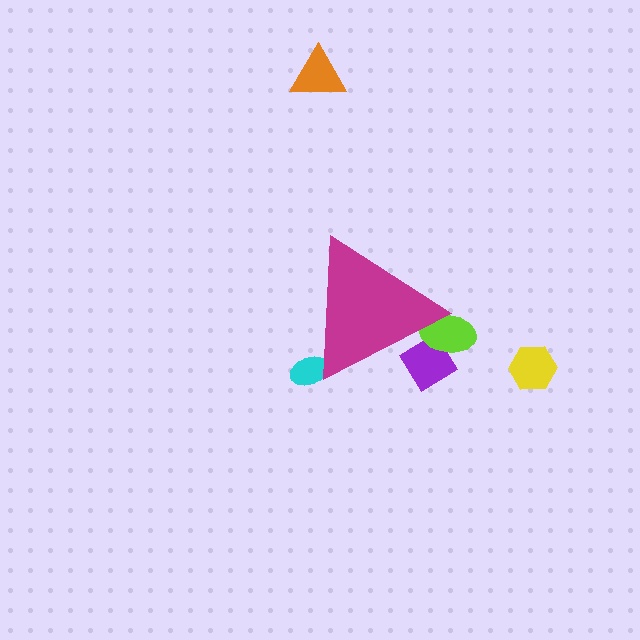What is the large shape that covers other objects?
A magenta triangle.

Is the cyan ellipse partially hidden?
Yes, the cyan ellipse is partially hidden behind the magenta triangle.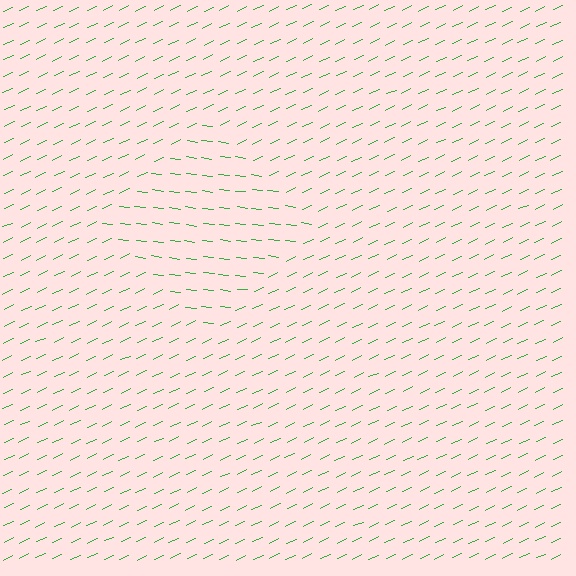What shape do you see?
I see a diamond.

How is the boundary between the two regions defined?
The boundary is defined purely by a change in line orientation (approximately 32 degrees difference). All lines are the same color and thickness.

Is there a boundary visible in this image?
Yes, there is a texture boundary formed by a change in line orientation.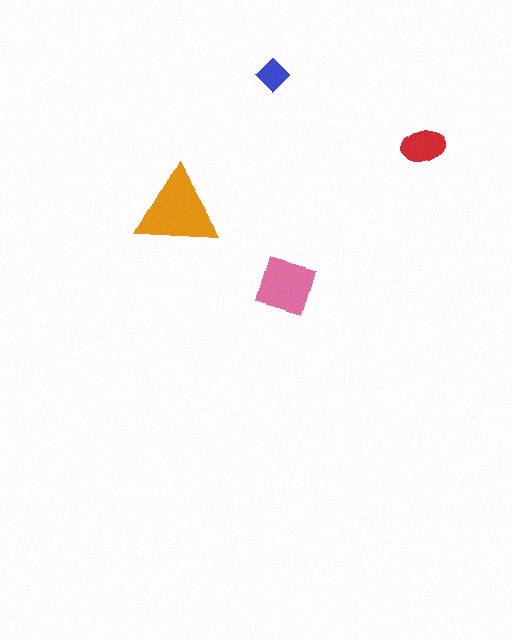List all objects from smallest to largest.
The blue diamond, the red ellipse, the pink square, the orange triangle.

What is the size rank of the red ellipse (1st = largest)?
3rd.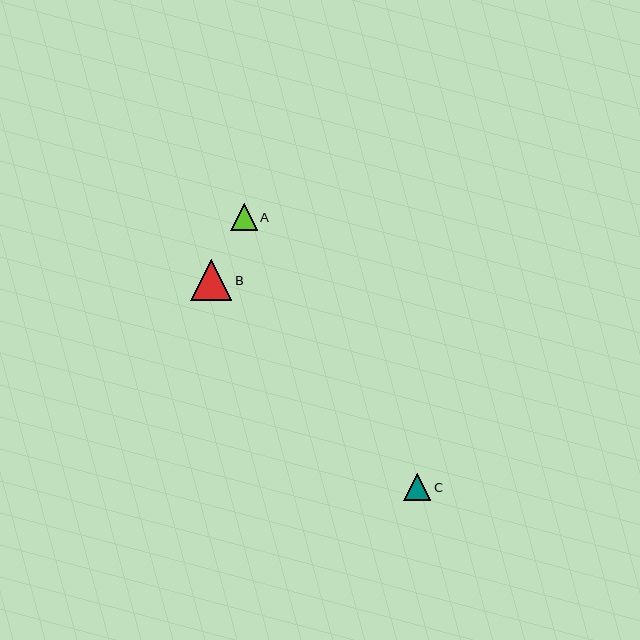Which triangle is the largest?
Triangle B is the largest with a size of approximately 42 pixels.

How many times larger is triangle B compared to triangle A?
Triangle B is approximately 1.6 times the size of triangle A.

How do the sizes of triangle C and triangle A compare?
Triangle C and triangle A are approximately the same size.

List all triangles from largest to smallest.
From largest to smallest: B, C, A.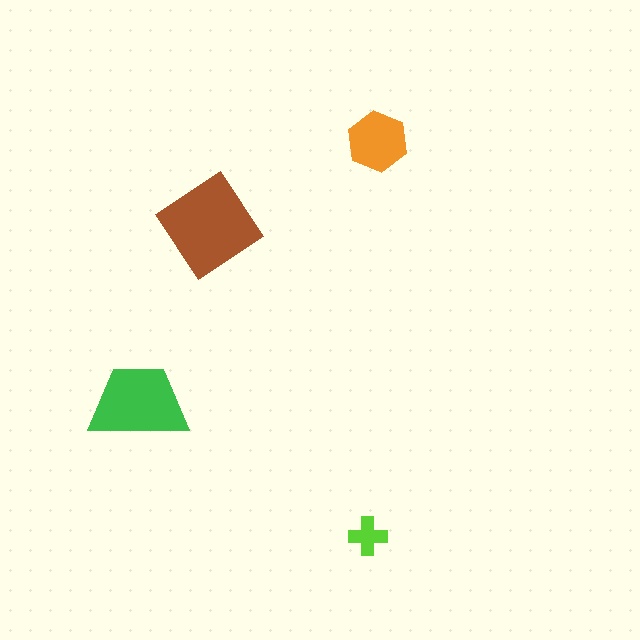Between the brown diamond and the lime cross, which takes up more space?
The brown diamond.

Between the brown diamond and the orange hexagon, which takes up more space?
The brown diamond.